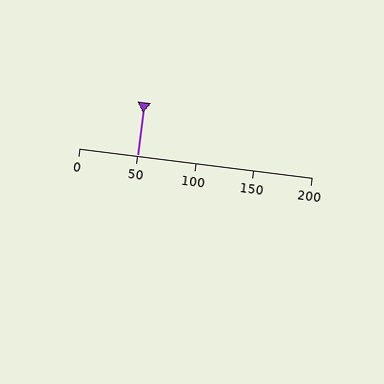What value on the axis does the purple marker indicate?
The marker indicates approximately 50.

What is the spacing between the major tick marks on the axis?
The major ticks are spaced 50 apart.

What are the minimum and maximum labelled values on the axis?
The axis runs from 0 to 200.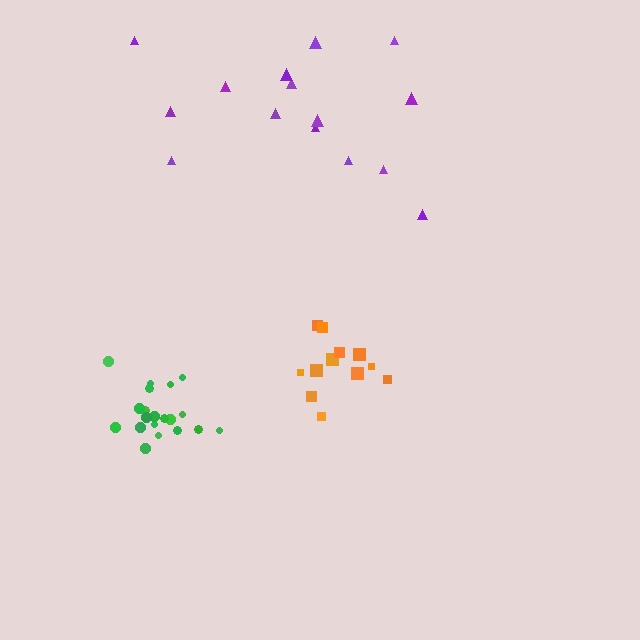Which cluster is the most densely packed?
Green.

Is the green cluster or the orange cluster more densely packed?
Green.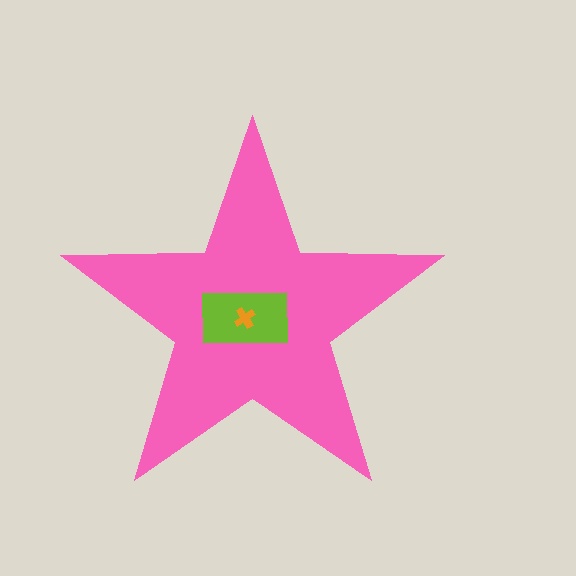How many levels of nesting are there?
3.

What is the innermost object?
The orange cross.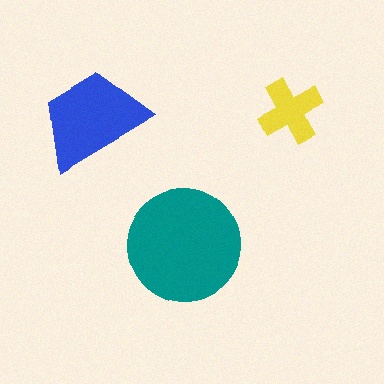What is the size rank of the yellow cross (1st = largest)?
3rd.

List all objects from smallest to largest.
The yellow cross, the blue trapezoid, the teal circle.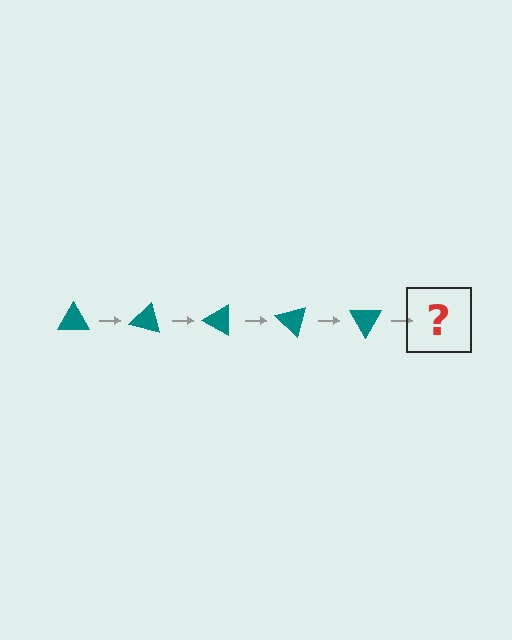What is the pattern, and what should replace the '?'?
The pattern is that the triangle rotates 15 degrees each step. The '?' should be a teal triangle rotated 75 degrees.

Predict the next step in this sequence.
The next step is a teal triangle rotated 75 degrees.